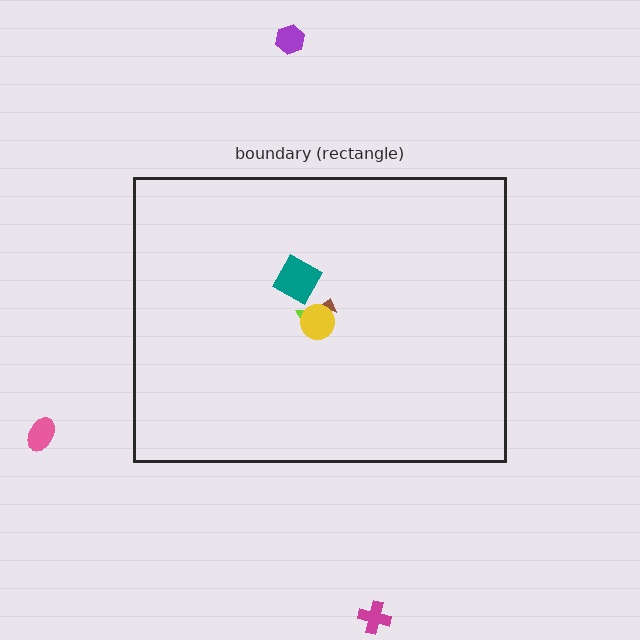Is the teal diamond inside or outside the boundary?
Inside.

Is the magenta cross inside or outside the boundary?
Outside.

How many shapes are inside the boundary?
4 inside, 3 outside.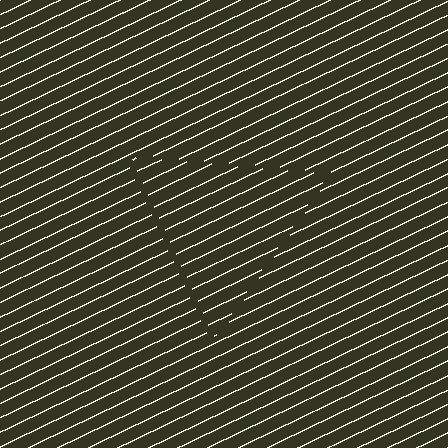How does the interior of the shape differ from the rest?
The interior of the shape contains the same grating, shifted by half a period — the contour is defined by the phase discontinuity where line-ends from the inner and outer gratings abut.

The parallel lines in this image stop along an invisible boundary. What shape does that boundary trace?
An illusory triangle. The interior of the shape contains the same grating, shifted by half a period — the contour is defined by the phase discontinuity where line-ends from the inner and outer gratings abut.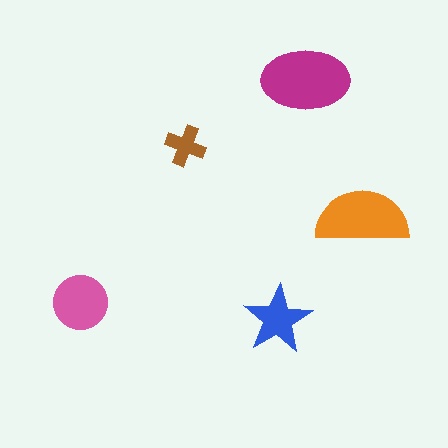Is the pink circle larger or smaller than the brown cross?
Larger.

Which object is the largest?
The magenta ellipse.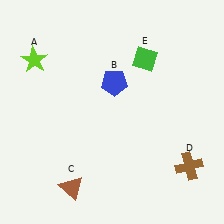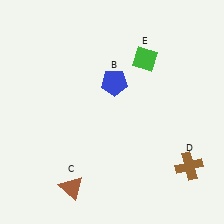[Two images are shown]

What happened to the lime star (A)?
The lime star (A) was removed in Image 2. It was in the top-left area of Image 1.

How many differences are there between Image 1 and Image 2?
There is 1 difference between the two images.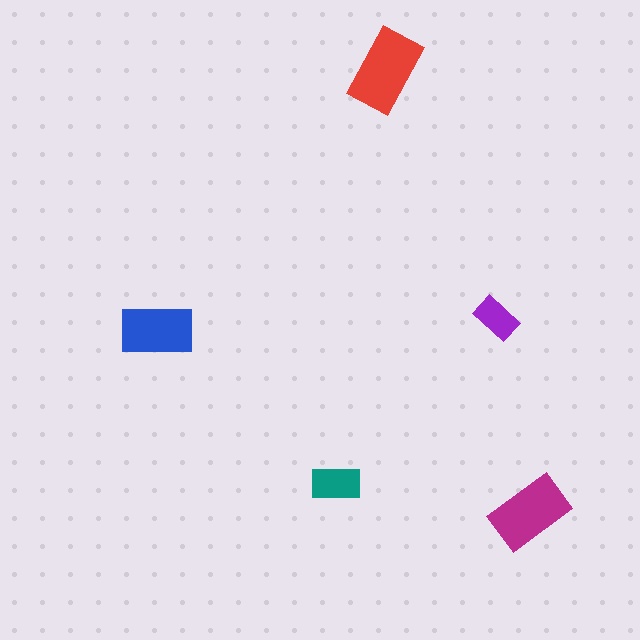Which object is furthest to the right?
The magenta rectangle is rightmost.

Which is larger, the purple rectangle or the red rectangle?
The red one.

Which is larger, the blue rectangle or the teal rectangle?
The blue one.